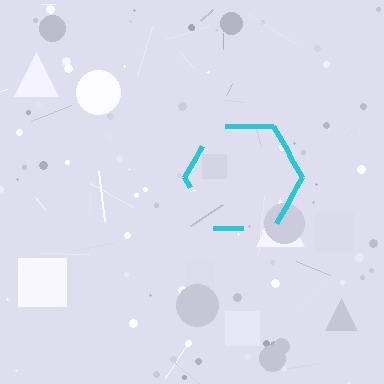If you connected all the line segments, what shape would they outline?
They would outline a hexagon.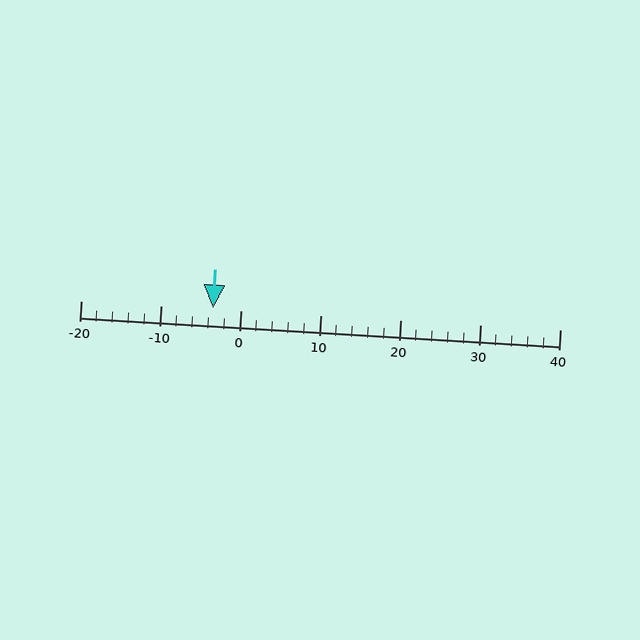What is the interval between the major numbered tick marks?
The major tick marks are spaced 10 units apart.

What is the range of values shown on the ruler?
The ruler shows values from -20 to 40.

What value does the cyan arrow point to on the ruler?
The cyan arrow points to approximately -3.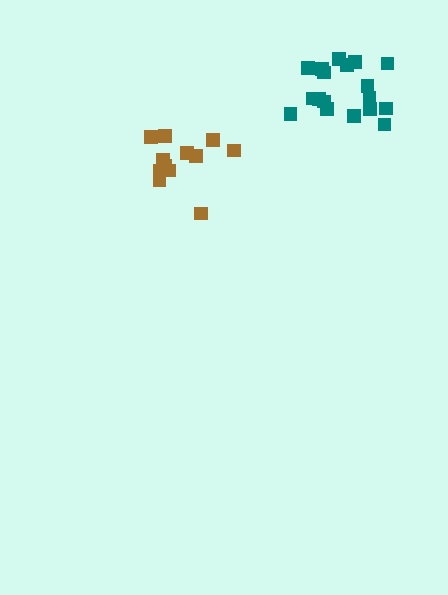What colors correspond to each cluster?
The clusters are colored: brown, teal.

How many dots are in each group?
Group 1: 12 dots, Group 2: 18 dots (30 total).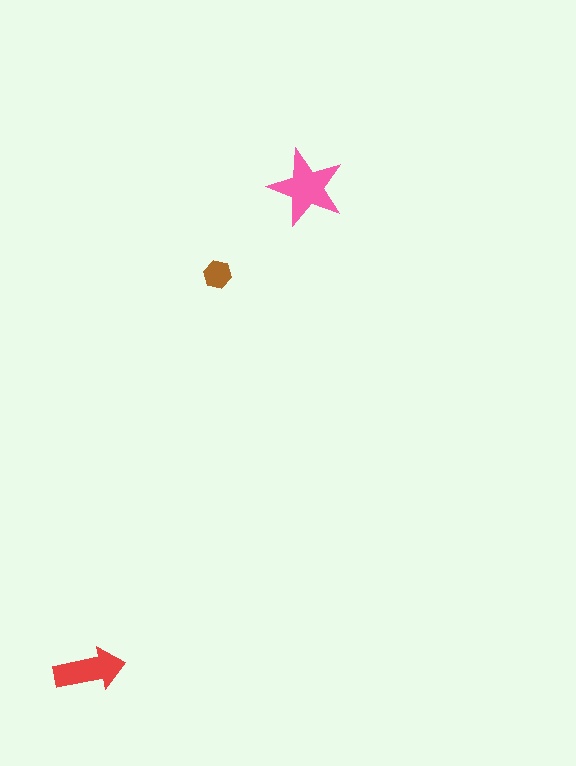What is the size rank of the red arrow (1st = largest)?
2nd.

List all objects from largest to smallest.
The pink star, the red arrow, the brown hexagon.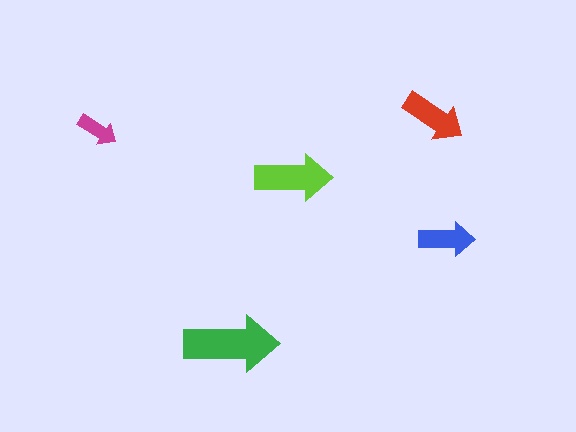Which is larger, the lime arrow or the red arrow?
The lime one.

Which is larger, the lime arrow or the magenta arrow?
The lime one.